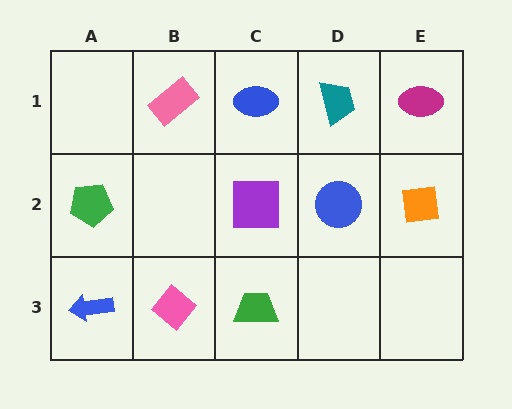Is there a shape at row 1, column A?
No, that cell is empty.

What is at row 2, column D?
A blue circle.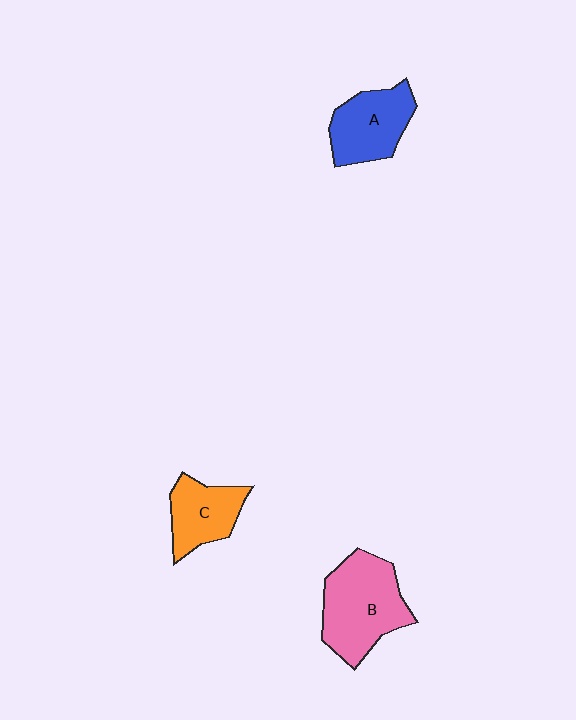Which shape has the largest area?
Shape B (pink).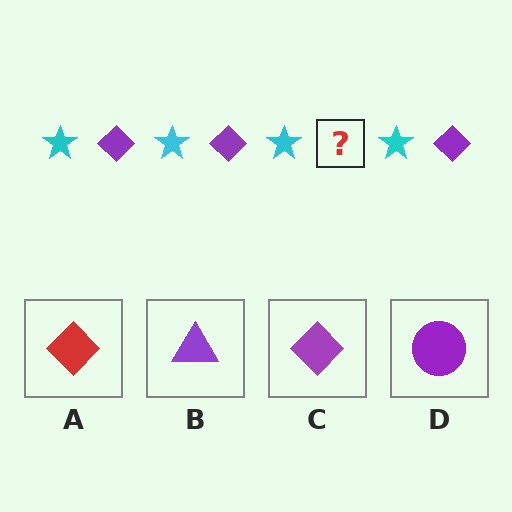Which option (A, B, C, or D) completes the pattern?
C.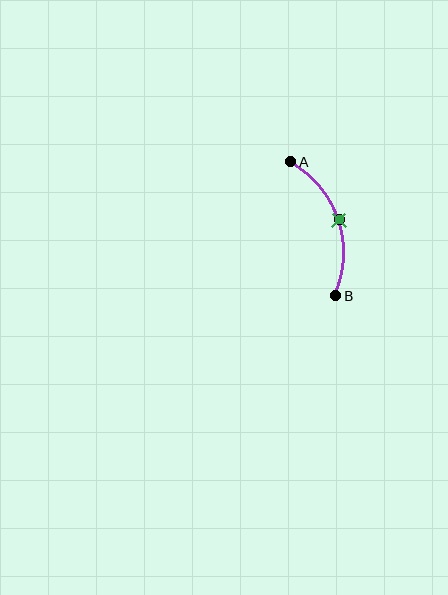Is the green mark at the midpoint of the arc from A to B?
Yes. The green mark lies on the arc at equal arc-length from both A and B — it is the arc midpoint.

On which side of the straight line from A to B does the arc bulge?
The arc bulges to the right of the straight line connecting A and B.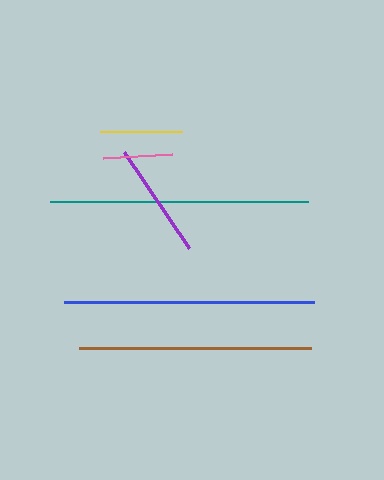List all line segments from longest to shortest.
From longest to shortest: teal, blue, brown, purple, yellow, pink.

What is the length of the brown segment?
The brown segment is approximately 232 pixels long.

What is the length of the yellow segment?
The yellow segment is approximately 82 pixels long.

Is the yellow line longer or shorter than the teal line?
The teal line is longer than the yellow line.